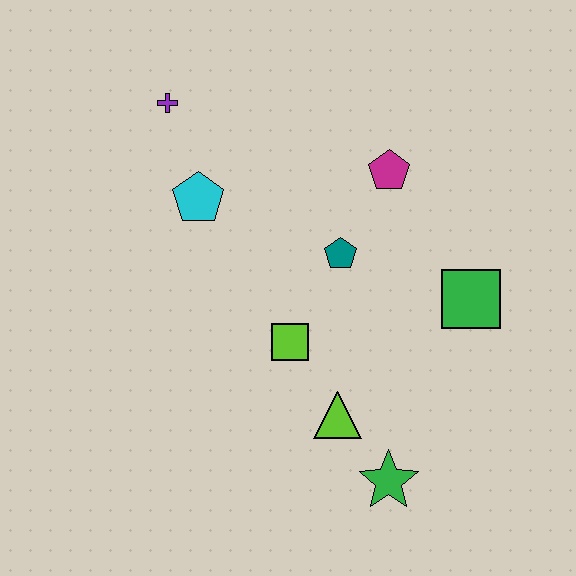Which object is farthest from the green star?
The purple cross is farthest from the green star.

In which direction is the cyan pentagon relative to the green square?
The cyan pentagon is to the left of the green square.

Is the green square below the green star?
No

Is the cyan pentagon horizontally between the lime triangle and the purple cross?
Yes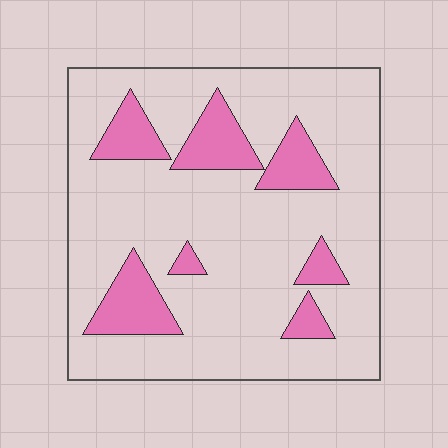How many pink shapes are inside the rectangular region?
7.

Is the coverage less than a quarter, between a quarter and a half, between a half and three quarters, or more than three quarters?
Less than a quarter.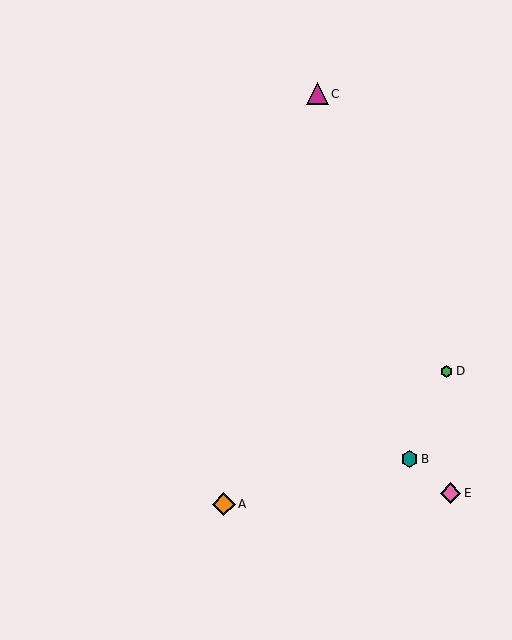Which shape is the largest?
The orange diamond (labeled A) is the largest.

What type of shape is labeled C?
Shape C is a magenta triangle.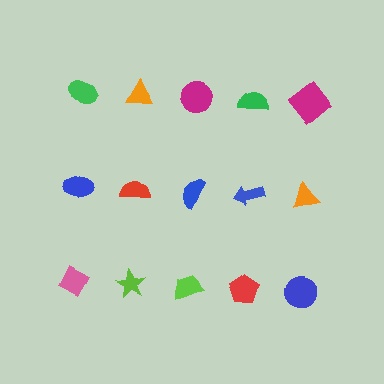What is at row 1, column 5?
A magenta diamond.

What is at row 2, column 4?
A blue arrow.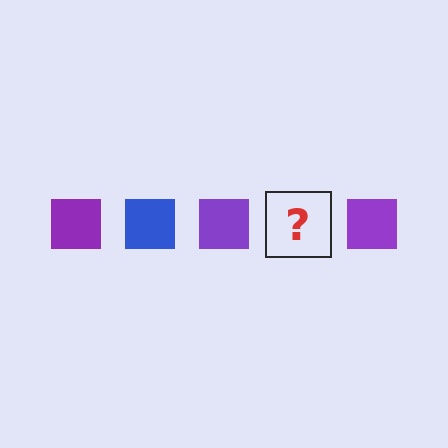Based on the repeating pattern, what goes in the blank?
The blank should be a blue square.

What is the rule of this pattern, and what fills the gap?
The rule is that the pattern cycles through purple, blue squares. The gap should be filled with a blue square.